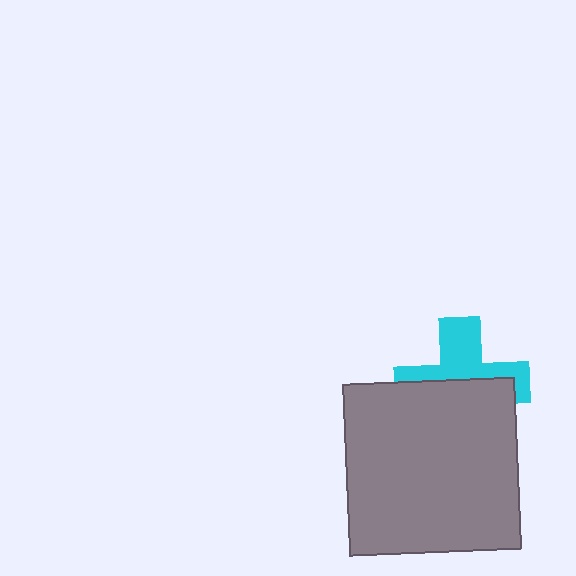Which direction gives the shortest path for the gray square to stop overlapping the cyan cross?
Moving down gives the shortest separation.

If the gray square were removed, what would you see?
You would see the complete cyan cross.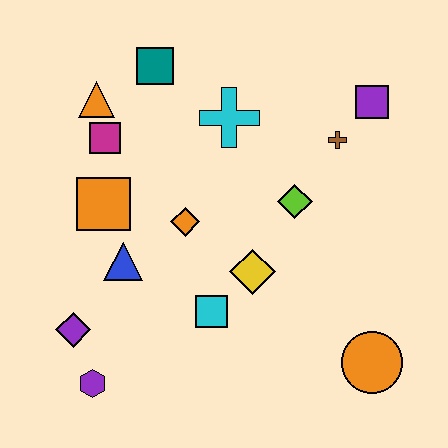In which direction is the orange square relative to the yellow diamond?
The orange square is to the left of the yellow diamond.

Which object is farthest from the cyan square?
The purple square is farthest from the cyan square.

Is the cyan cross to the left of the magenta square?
No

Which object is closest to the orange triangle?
The magenta square is closest to the orange triangle.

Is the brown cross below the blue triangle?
No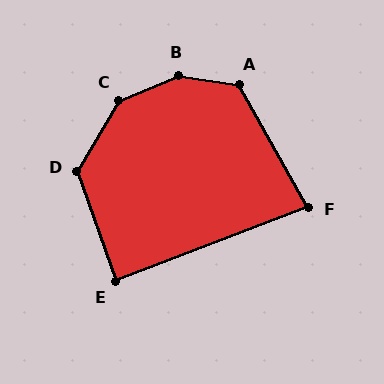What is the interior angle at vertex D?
Approximately 130 degrees (obtuse).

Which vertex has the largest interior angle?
B, at approximately 148 degrees.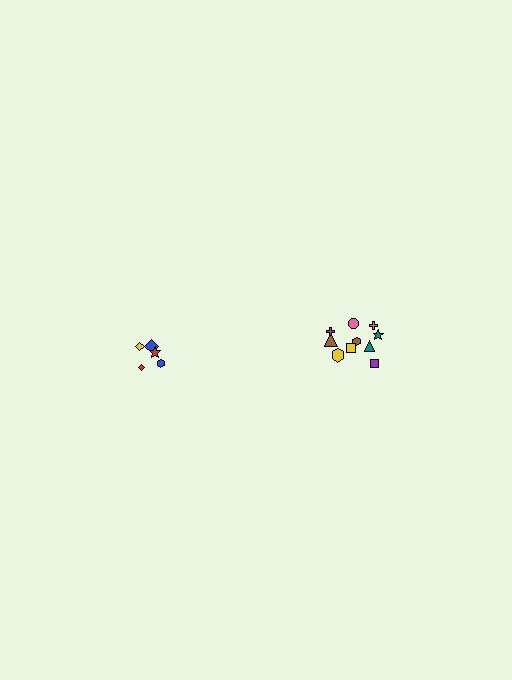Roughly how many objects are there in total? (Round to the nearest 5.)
Roughly 15 objects in total.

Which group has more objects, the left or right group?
The right group.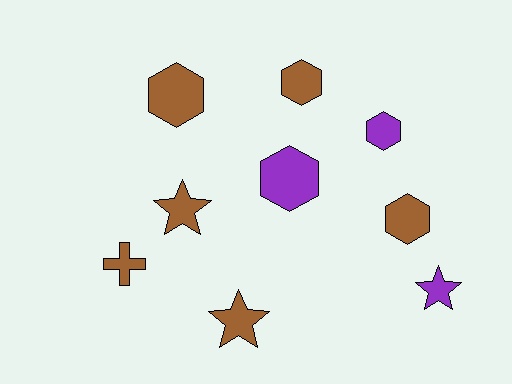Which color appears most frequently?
Brown, with 6 objects.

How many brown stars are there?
There are 2 brown stars.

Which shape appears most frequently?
Hexagon, with 5 objects.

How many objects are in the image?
There are 9 objects.